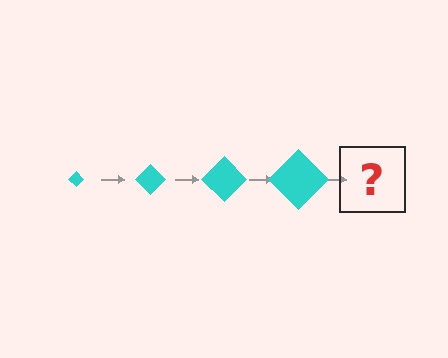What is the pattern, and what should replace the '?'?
The pattern is that the diamond gets progressively larger each step. The '?' should be a cyan diamond, larger than the previous one.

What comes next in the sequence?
The next element should be a cyan diamond, larger than the previous one.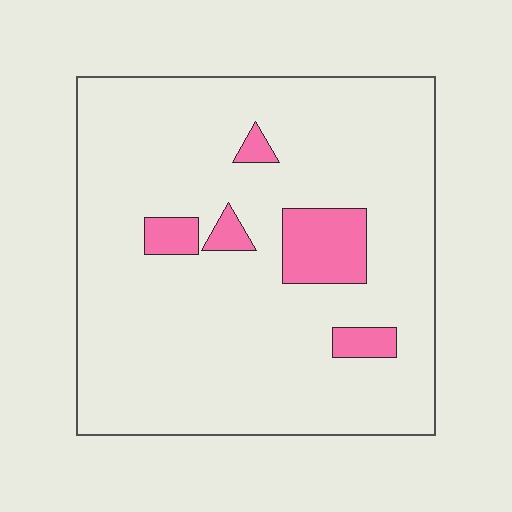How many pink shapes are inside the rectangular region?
5.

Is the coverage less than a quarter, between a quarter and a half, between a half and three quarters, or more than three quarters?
Less than a quarter.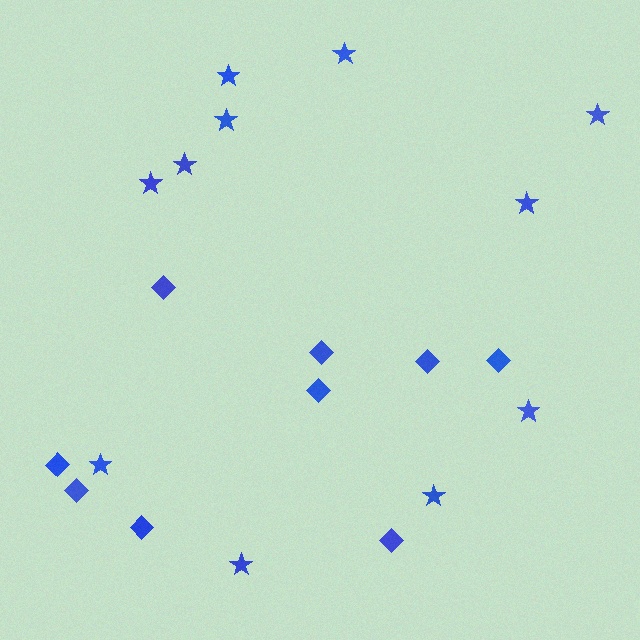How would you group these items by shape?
There are 2 groups: one group of diamonds (9) and one group of stars (11).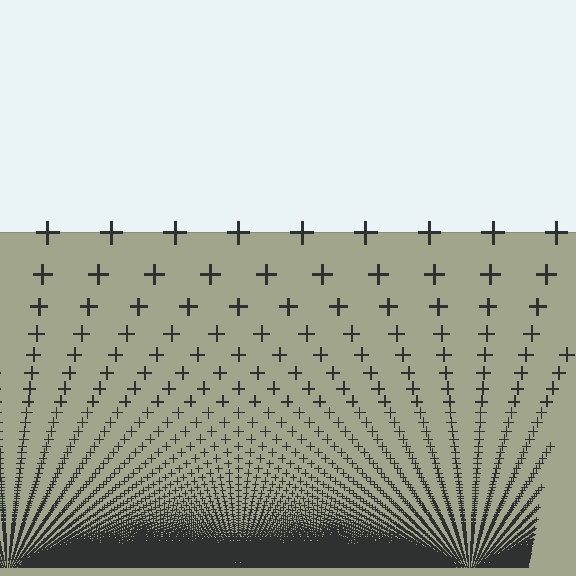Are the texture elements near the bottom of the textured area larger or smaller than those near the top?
Smaller. The gradient is inverted — elements near the bottom are smaller and denser.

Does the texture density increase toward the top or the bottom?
Density increases toward the bottom.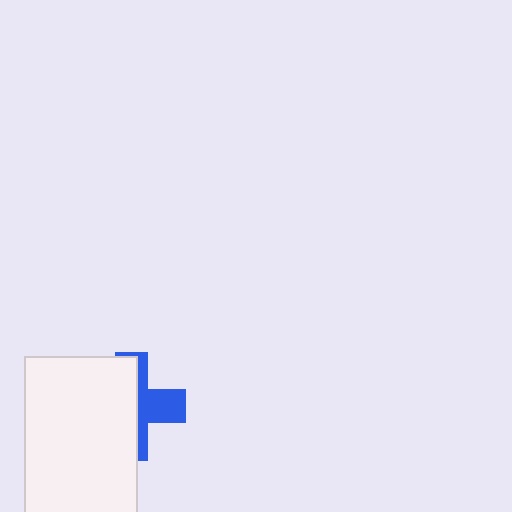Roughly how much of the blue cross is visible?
A small part of it is visible (roughly 41%).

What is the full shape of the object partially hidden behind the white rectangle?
The partially hidden object is a blue cross.